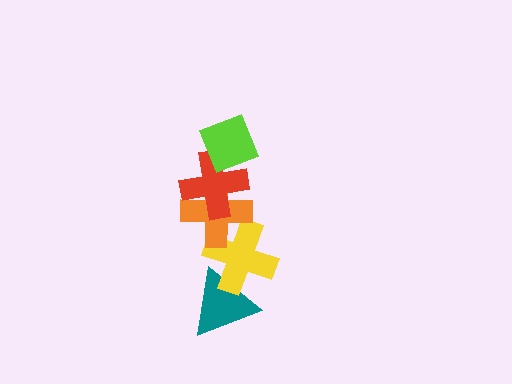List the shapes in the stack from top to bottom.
From top to bottom: the lime diamond, the red cross, the orange cross, the yellow cross, the teal triangle.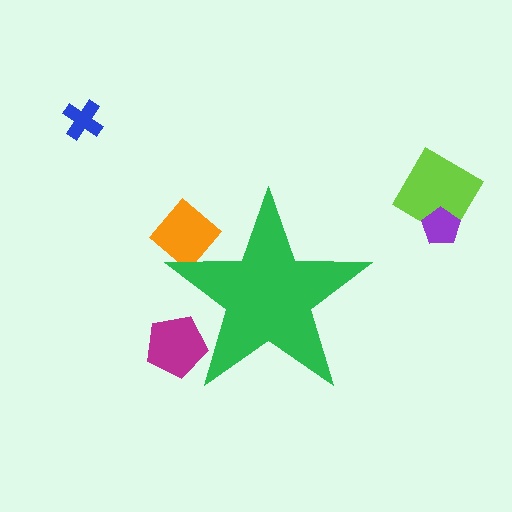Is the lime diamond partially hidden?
No, the lime diamond is fully visible.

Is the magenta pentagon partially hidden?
Yes, the magenta pentagon is partially hidden behind the green star.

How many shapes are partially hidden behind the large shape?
2 shapes are partially hidden.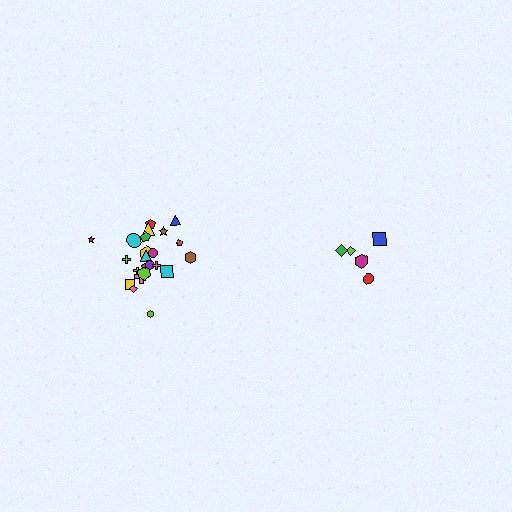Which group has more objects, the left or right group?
The left group.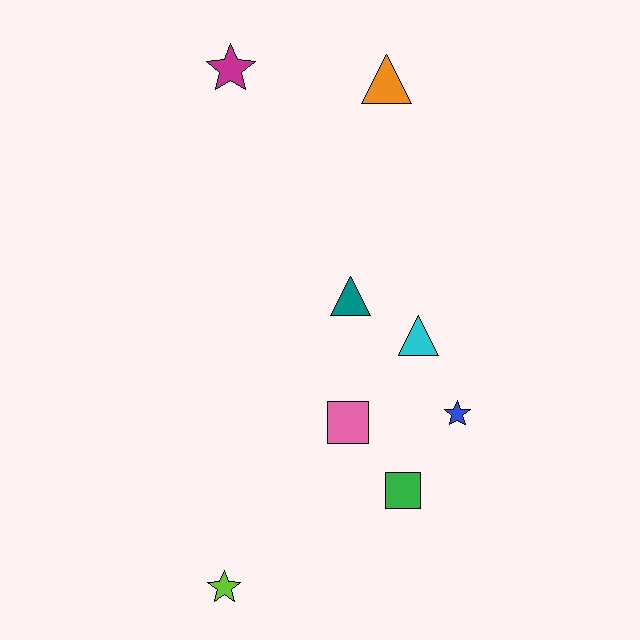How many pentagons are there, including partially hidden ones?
There are no pentagons.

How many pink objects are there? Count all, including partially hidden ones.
There is 1 pink object.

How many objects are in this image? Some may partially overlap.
There are 8 objects.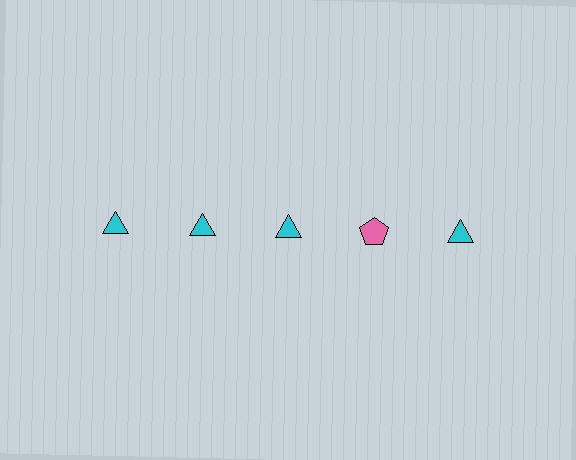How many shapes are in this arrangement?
There are 5 shapes arranged in a grid pattern.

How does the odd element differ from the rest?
It differs in both color (pink instead of cyan) and shape (pentagon instead of triangle).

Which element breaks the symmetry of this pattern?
The pink pentagon in the top row, second from right column breaks the symmetry. All other shapes are cyan triangles.